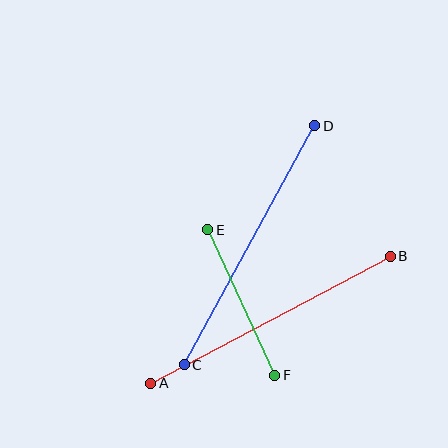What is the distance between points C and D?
The distance is approximately 272 pixels.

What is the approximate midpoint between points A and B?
The midpoint is at approximately (270, 320) pixels.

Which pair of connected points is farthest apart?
Points C and D are farthest apart.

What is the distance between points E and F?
The distance is approximately 160 pixels.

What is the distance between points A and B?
The distance is approximately 271 pixels.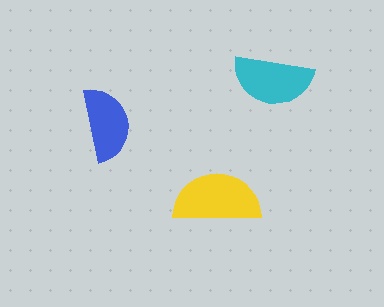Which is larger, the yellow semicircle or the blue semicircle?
The yellow one.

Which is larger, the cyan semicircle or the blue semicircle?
The cyan one.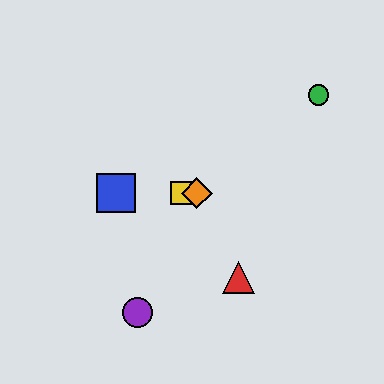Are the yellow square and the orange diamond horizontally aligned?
Yes, both are at y≈193.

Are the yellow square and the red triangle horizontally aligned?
No, the yellow square is at y≈193 and the red triangle is at y≈277.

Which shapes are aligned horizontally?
The blue square, the yellow square, the orange diamond are aligned horizontally.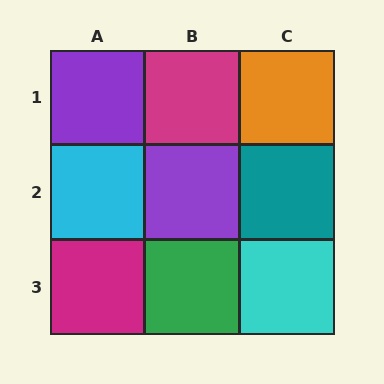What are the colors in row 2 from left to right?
Cyan, purple, teal.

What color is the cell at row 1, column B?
Magenta.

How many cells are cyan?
2 cells are cyan.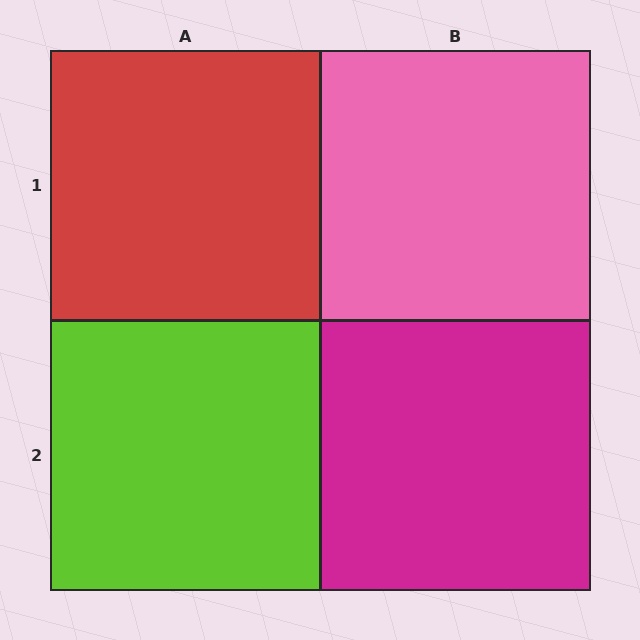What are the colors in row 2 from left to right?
Lime, magenta.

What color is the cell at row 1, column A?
Red.